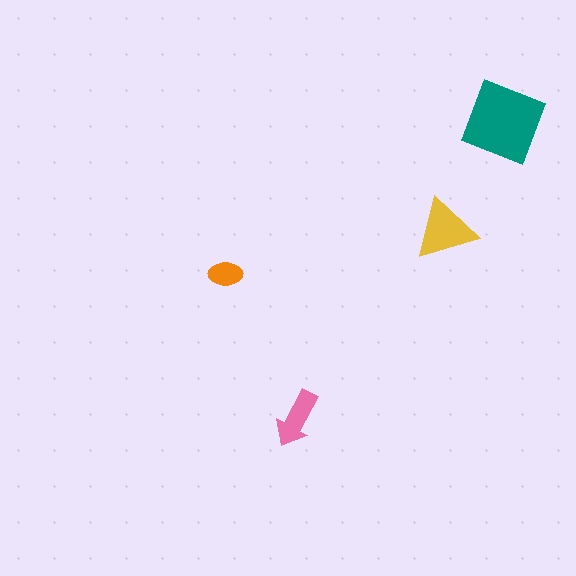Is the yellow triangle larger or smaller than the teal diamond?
Smaller.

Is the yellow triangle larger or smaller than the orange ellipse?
Larger.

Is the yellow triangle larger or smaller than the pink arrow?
Larger.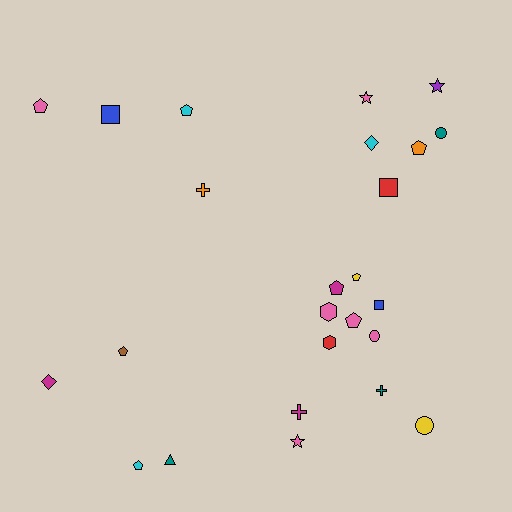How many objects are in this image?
There are 25 objects.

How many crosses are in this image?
There are 3 crosses.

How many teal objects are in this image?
There are 3 teal objects.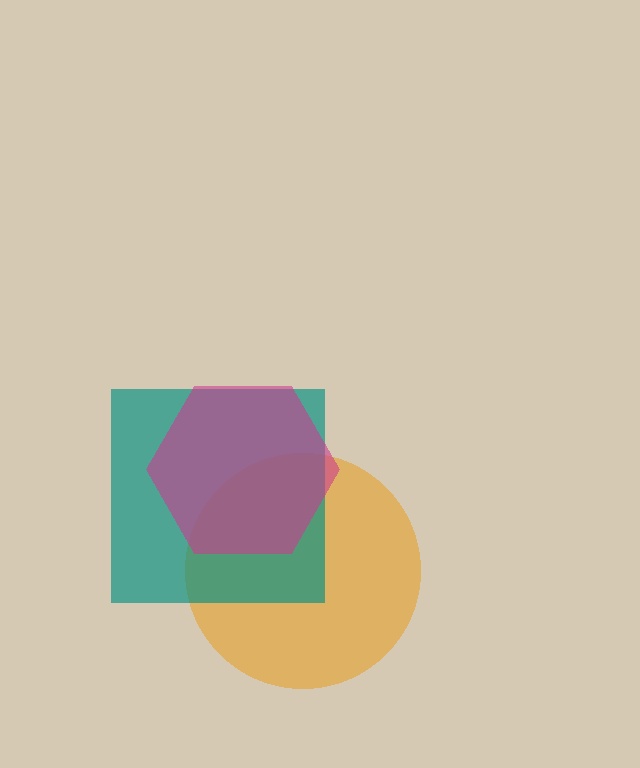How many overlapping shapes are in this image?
There are 3 overlapping shapes in the image.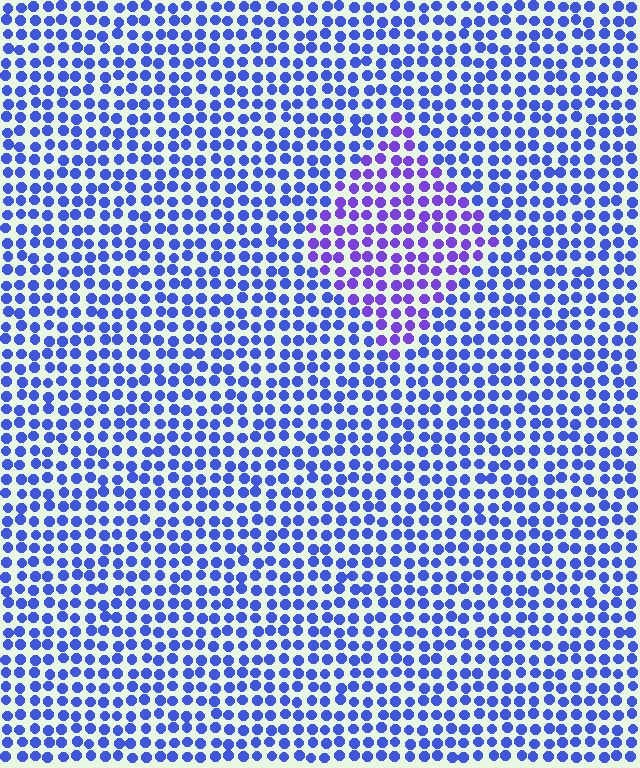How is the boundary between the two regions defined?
The boundary is defined purely by a slight shift in hue (about 32 degrees). Spacing, size, and orientation are identical on both sides.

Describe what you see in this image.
The image is filled with small blue elements in a uniform arrangement. A diamond-shaped region is visible where the elements are tinted to a slightly different hue, forming a subtle color boundary.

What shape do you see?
I see a diamond.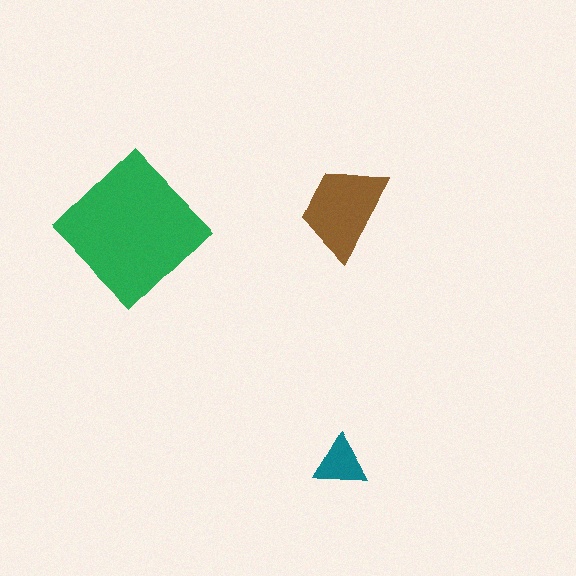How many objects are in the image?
There are 3 objects in the image.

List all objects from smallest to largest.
The teal triangle, the brown trapezoid, the green diamond.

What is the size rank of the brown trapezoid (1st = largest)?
2nd.